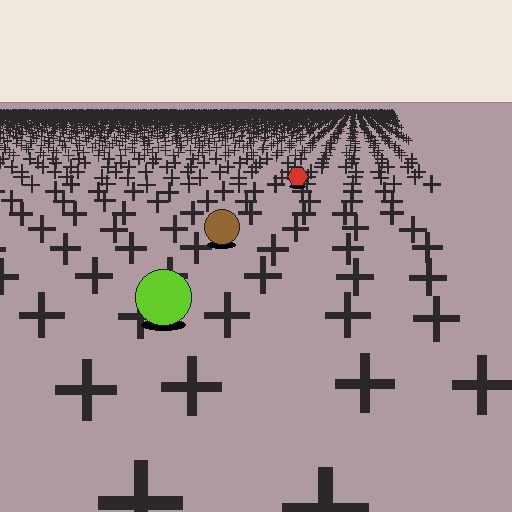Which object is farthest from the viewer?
The red hexagon is farthest from the viewer. It appears smaller and the ground texture around it is denser.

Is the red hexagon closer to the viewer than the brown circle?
No. The brown circle is closer — you can tell from the texture gradient: the ground texture is coarser near it.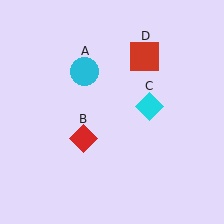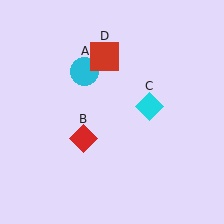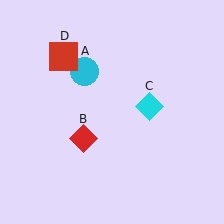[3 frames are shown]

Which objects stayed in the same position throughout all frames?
Cyan circle (object A) and red diamond (object B) and cyan diamond (object C) remained stationary.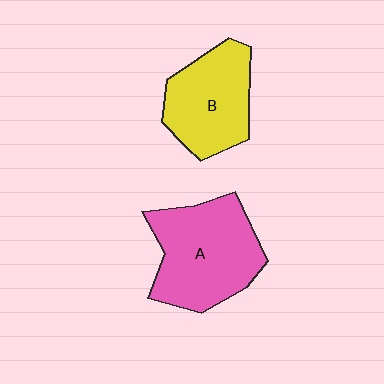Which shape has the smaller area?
Shape B (yellow).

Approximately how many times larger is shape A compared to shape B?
Approximately 1.3 times.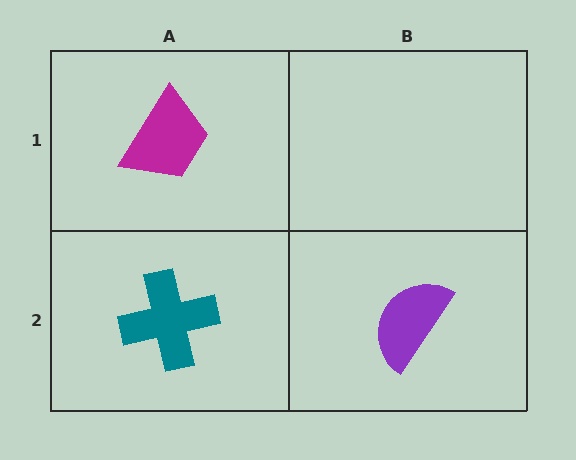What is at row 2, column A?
A teal cross.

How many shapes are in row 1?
1 shape.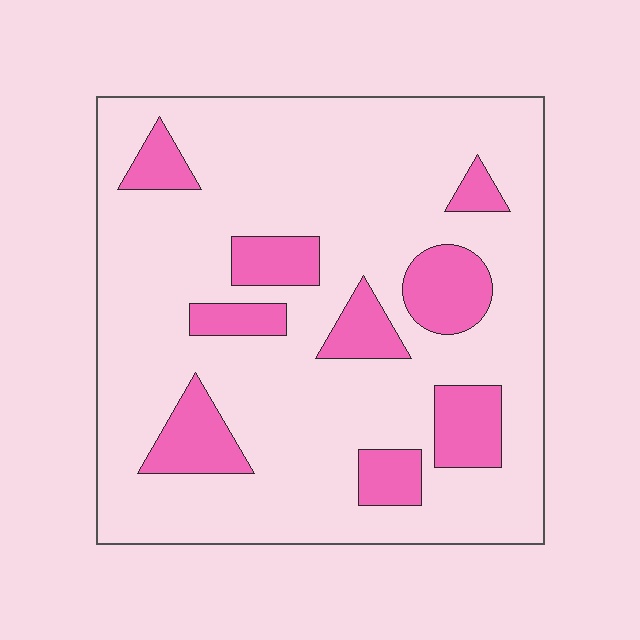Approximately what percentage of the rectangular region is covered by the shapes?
Approximately 20%.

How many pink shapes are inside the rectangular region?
9.